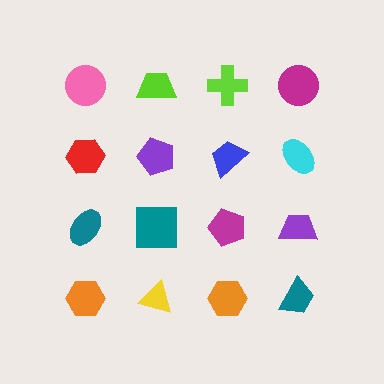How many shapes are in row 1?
4 shapes.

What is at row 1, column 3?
A lime cross.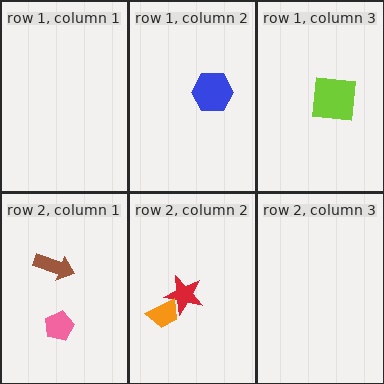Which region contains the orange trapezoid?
The row 2, column 2 region.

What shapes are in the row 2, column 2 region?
The red star, the orange trapezoid.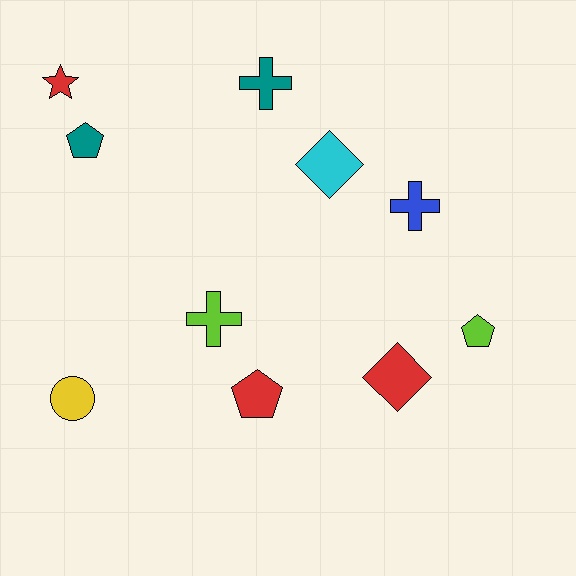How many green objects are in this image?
There are no green objects.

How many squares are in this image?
There are no squares.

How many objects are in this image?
There are 10 objects.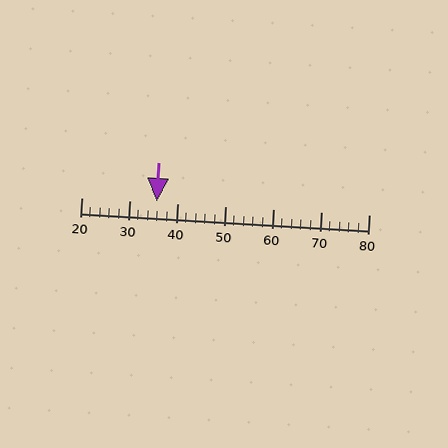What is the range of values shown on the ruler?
The ruler shows values from 20 to 80.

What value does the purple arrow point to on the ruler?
The purple arrow points to approximately 36.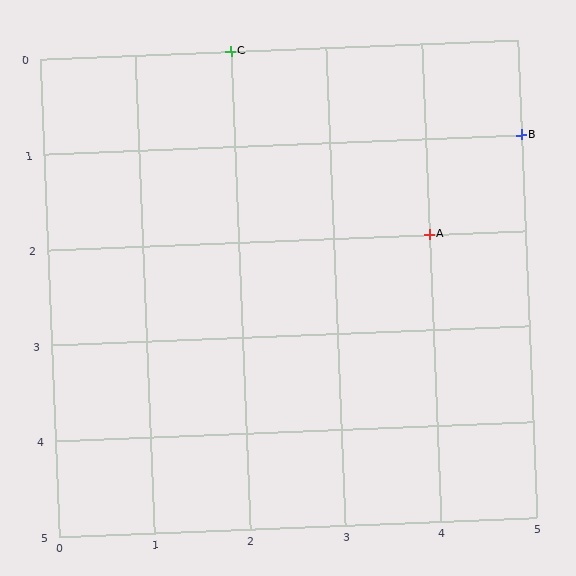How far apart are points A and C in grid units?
Points A and C are 2 columns and 2 rows apart (about 2.8 grid units diagonally).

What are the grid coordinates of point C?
Point C is at grid coordinates (2, 0).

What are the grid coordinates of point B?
Point B is at grid coordinates (5, 1).